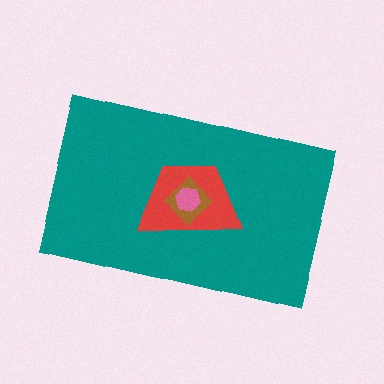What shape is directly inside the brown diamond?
The pink hexagon.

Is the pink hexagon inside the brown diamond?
Yes.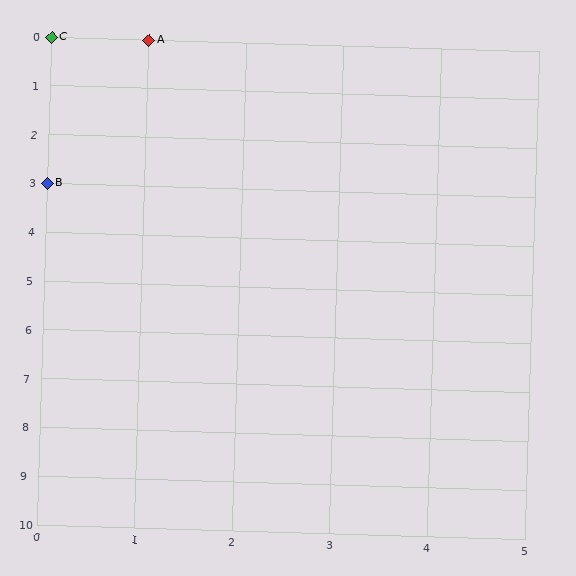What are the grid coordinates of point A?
Point A is at grid coordinates (1, 0).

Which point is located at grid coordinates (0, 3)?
Point B is at (0, 3).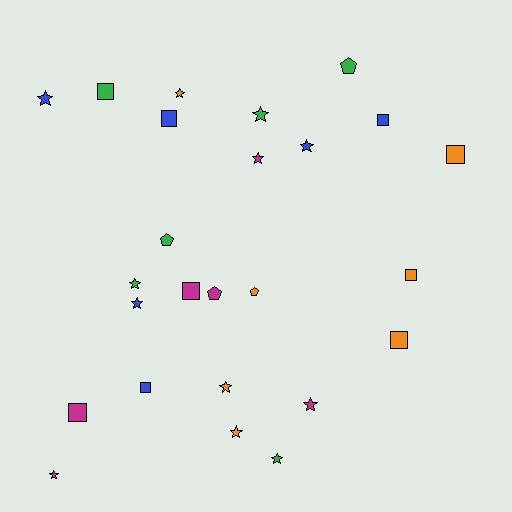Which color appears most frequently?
Orange, with 7 objects.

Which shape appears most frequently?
Star, with 12 objects.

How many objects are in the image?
There are 25 objects.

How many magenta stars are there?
There are 3 magenta stars.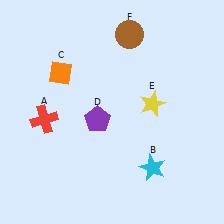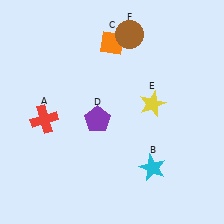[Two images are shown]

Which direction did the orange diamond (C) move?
The orange diamond (C) moved right.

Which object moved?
The orange diamond (C) moved right.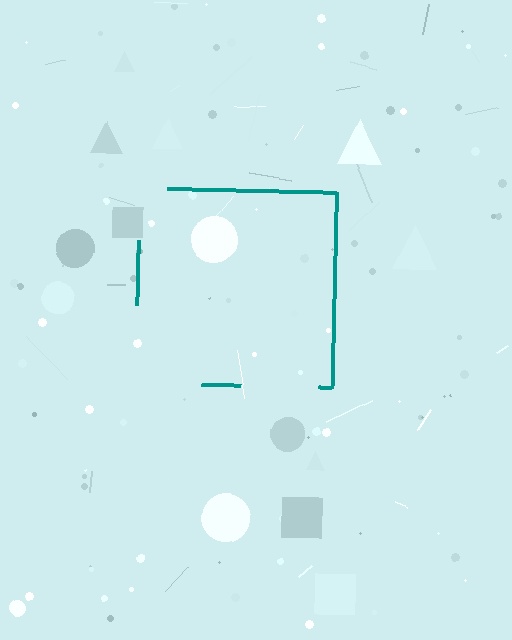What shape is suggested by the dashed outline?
The dashed outline suggests a square.